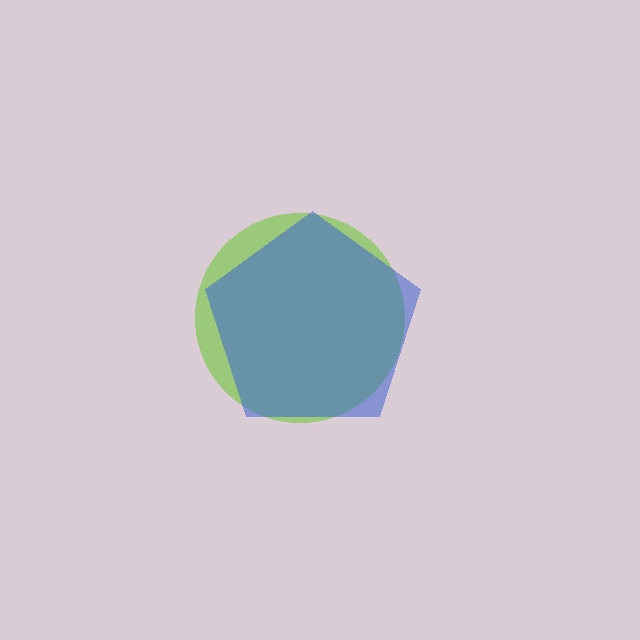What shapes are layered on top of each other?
The layered shapes are: a lime circle, a blue pentagon.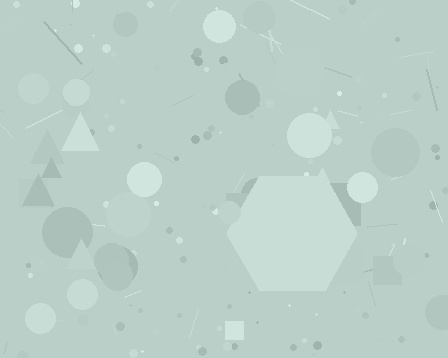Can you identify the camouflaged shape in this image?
The camouflaged shape is a hexagon.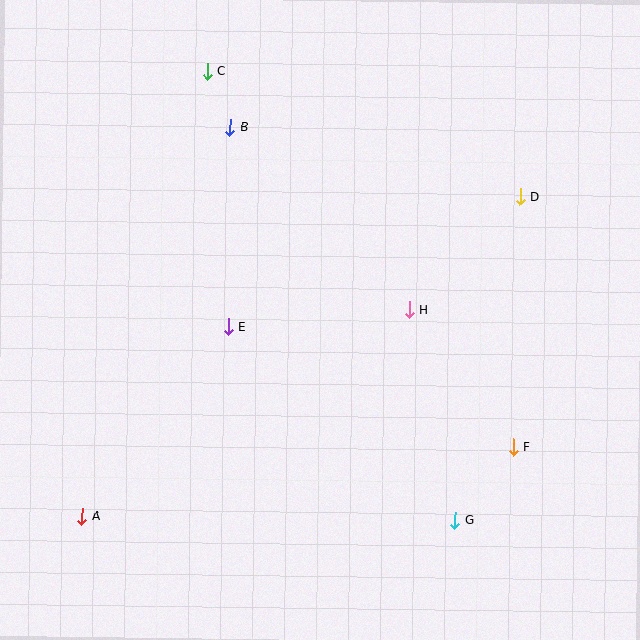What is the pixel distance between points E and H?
The distance between E and H is 182 pixels.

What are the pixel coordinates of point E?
Point E is at (228, 327).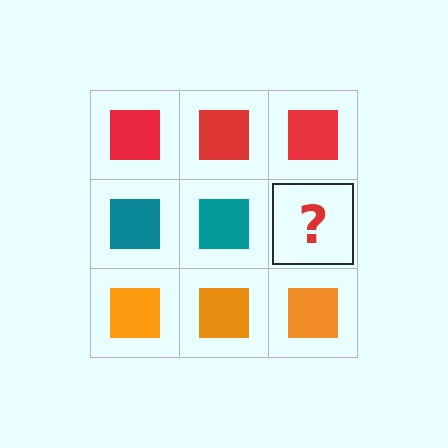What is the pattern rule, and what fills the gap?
The rule is that each row has a consistent color. The gap should be filled with a teal square.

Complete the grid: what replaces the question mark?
The question mark should be replaced with a teal square.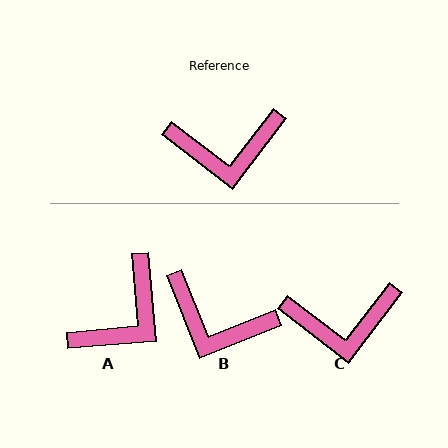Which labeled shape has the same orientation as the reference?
C.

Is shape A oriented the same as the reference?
No, it is off by about 43 degrees.